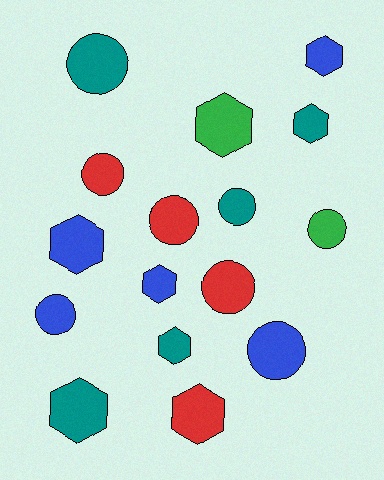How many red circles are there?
There are 3 red circles.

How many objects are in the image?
There are 16 objects.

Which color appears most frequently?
Teal, with 5 objects.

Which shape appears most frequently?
Hexagon, with 8 objects.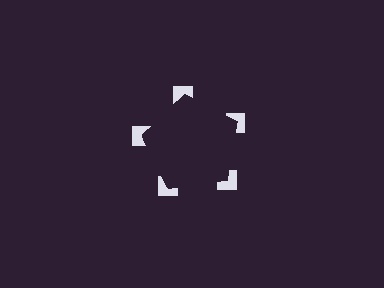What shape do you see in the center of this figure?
An illusory pentagon — its edges are inferred from the aligned wedge cuts in the notched squares, not physically drawn.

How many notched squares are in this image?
There are 5 — one at each vertex of the illusory pentagon.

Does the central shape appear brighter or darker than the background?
It typically appears slightly darker than the background, even though no actual brightness change is drawn.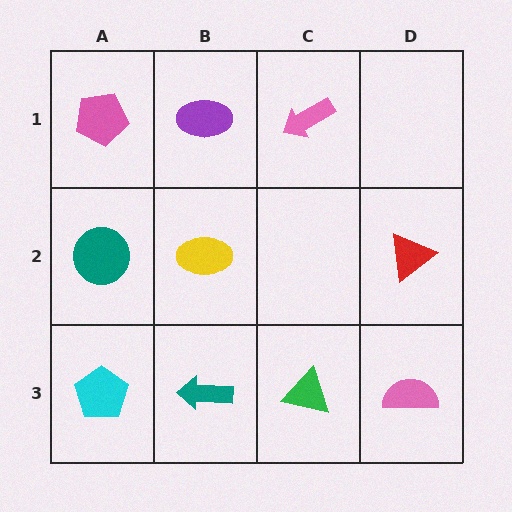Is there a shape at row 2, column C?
No, that cell is empty.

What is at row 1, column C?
A pink arrow.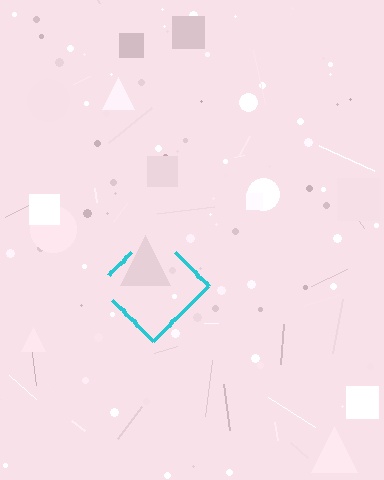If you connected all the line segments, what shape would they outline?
They would outline a diamond.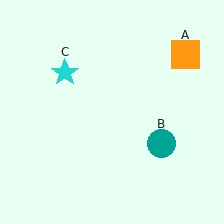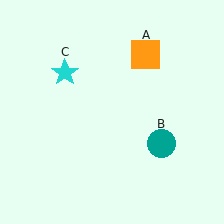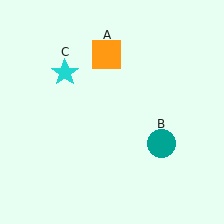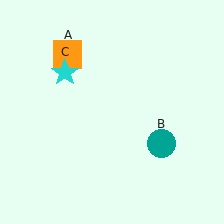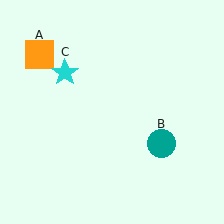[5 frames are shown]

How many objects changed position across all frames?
1 object changed position: orange square (object A).